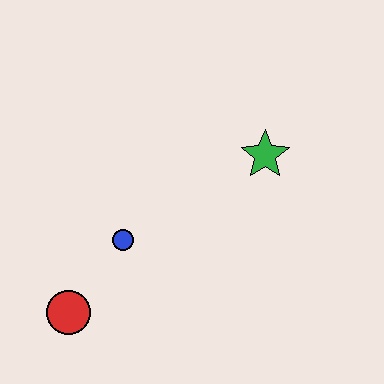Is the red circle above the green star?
No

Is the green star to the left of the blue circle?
No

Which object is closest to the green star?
The blue circle is closest to the green star.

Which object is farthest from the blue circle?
The green star is farthest from the blue circle.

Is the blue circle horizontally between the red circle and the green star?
Yes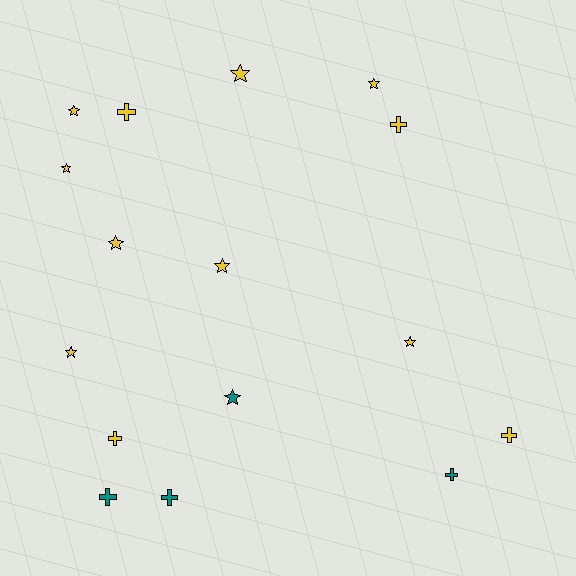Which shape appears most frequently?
Star, with 9 objects.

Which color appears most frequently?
Yellow, with 12 objects.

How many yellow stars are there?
There are 8 yellow stars.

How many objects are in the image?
There are 16 objects.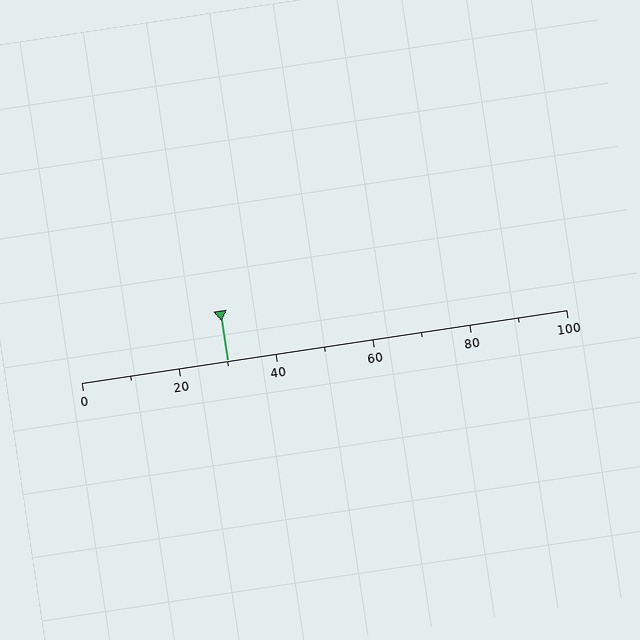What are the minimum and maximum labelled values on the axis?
The axis runs from 0 to 100.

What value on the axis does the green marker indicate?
The marker indicates approximately 30.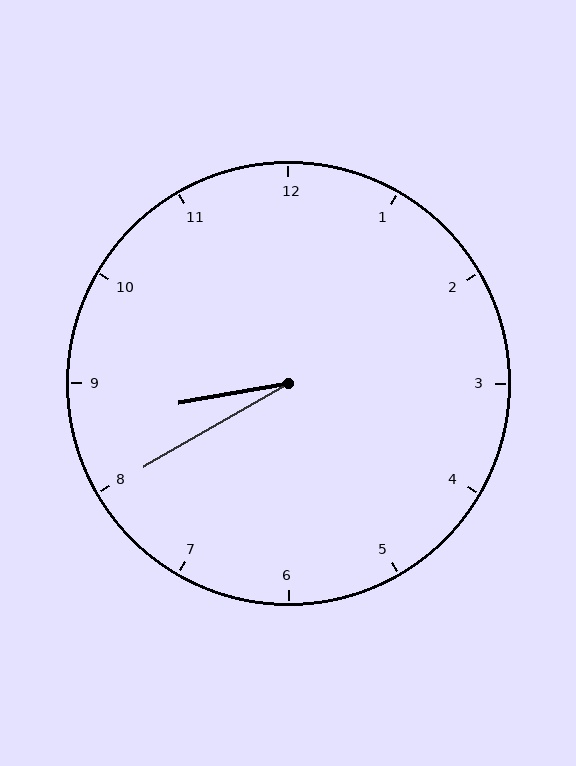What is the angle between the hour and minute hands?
Approximately 20 degrees.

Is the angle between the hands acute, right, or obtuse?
It is acute.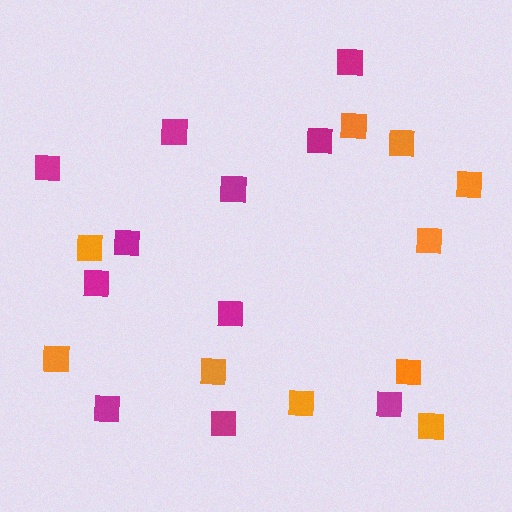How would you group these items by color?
There are 2 groups: one group of magenta squares (11) and one group of orange squares (10).